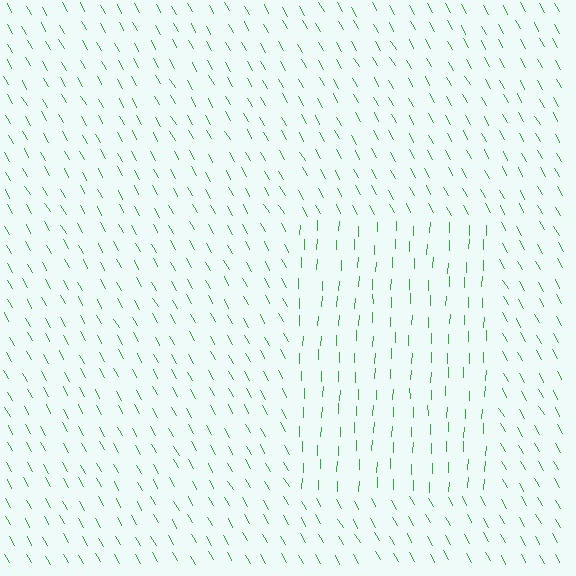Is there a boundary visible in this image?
Yes, there is a texture boundary formed by a change in line orientation.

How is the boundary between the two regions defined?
The boundary is defined purely by a change in line orientation (approximately 32 degrees difference). All lines are the same color and thickness.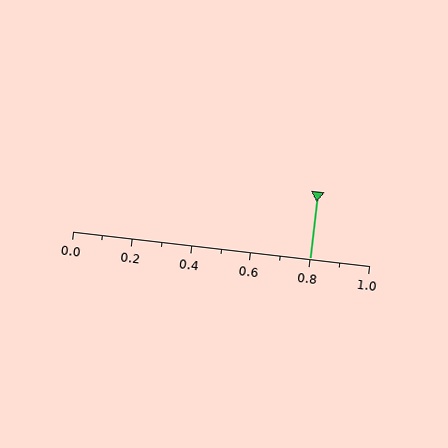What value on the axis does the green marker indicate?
The marker indicates approximately 0.8.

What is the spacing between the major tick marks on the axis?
The major ticks are spaced 0.2 apart.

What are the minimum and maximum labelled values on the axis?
The axis runs from 0.0 to 1.0.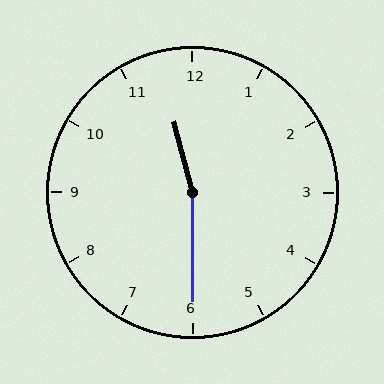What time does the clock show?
11:30.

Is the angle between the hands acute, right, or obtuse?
It is obtuse.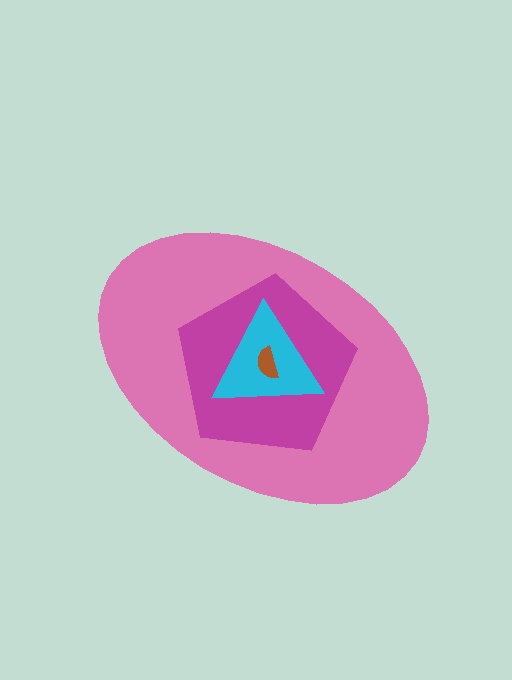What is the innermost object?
The brown semicircle.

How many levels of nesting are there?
4.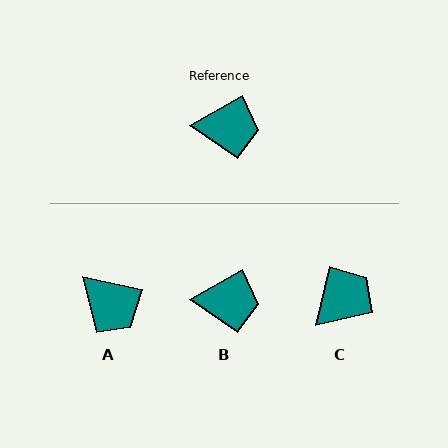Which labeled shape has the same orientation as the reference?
B.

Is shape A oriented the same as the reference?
No, it is off by about 42 degrees.